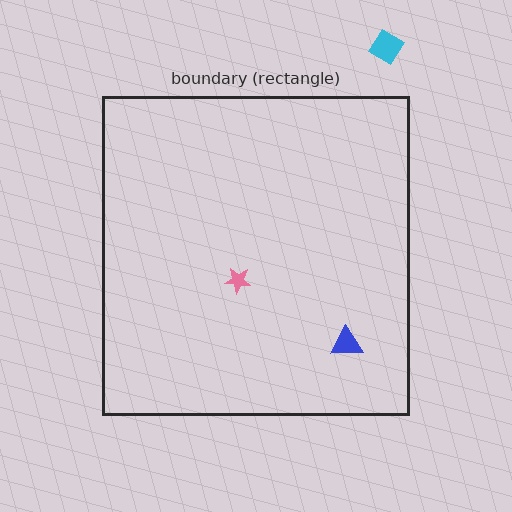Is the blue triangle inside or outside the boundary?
Inside.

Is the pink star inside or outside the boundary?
Inside.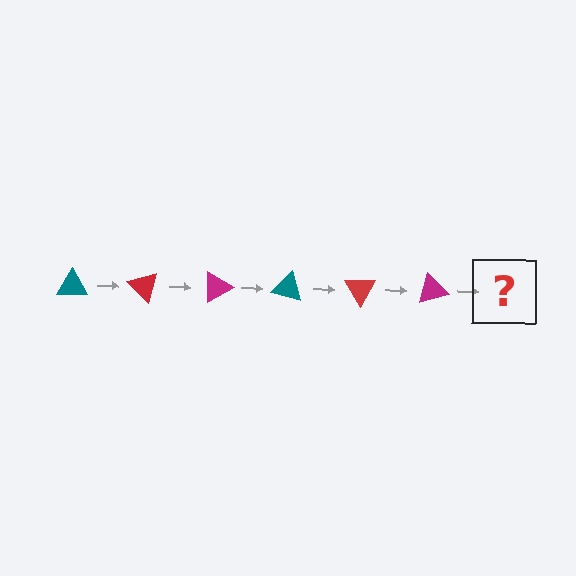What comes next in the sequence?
The next element should be a teal triangle, rotated 270 degrees from the start.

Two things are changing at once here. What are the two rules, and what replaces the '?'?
The two rules are that it rotates 45 degrees each step and the color cycles through teal, red, and magenta. The '?' should be a teal triangle, rotated 270 degrees from the start.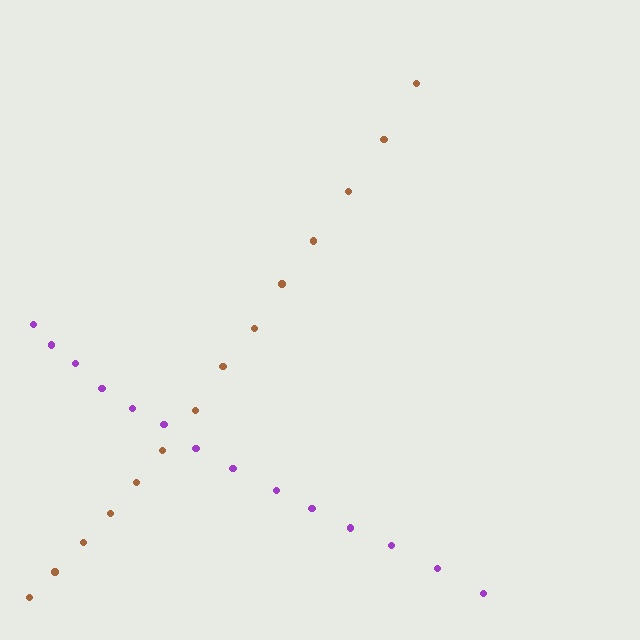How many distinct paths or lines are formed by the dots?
There are 2 distinct paths.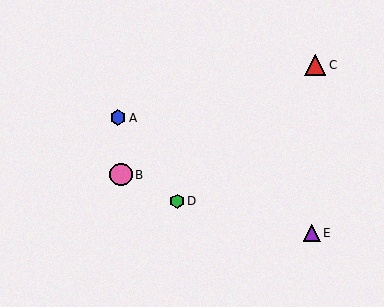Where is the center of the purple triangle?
The center of the purple triangle is at (312, 233).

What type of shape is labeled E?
Shape E is a purple triangle.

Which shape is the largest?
The pink circle (labeled B) is the largest.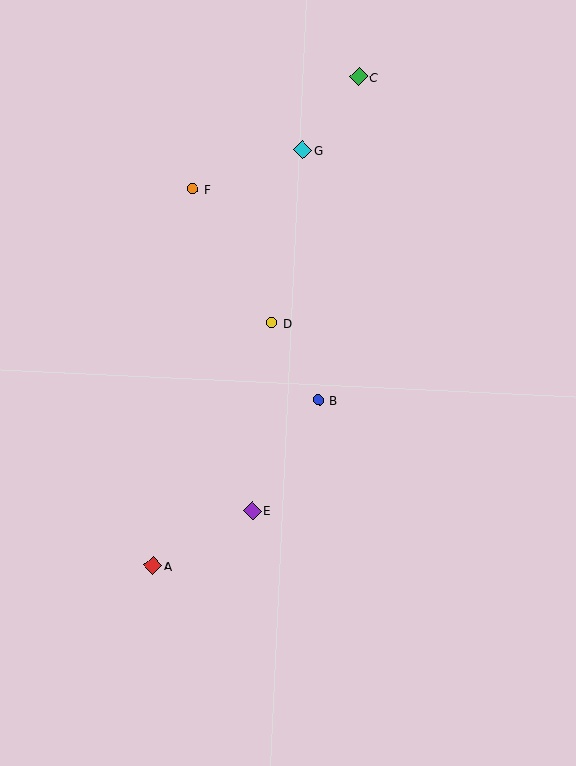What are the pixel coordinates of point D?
Point D is at (272, 323).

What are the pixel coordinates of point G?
Point G is at (303, 150).